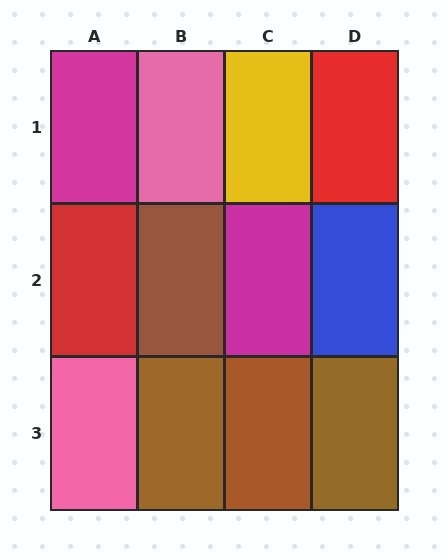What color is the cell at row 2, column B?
Brown.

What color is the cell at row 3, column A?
Pink.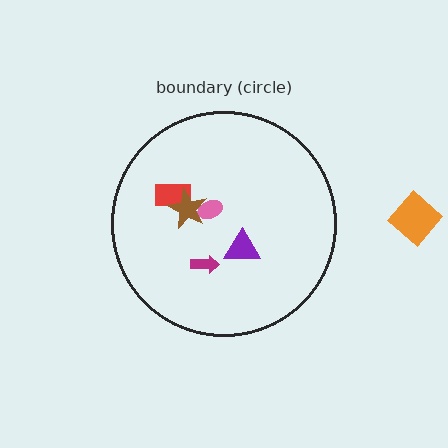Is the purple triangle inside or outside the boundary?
Inside.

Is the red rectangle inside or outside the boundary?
Inside.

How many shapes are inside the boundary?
5 inside, 1 outside.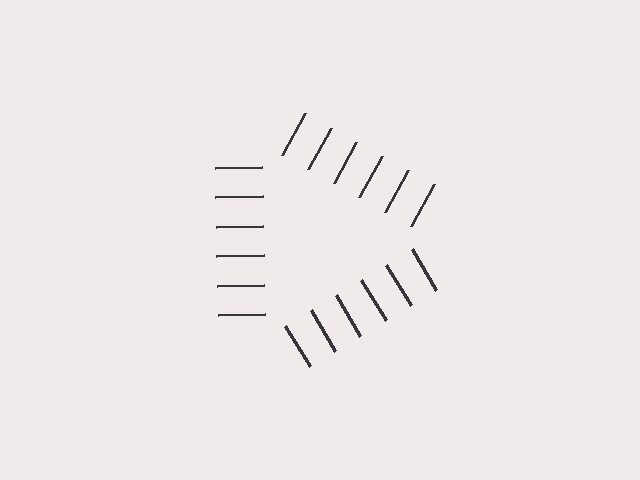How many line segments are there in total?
18 — 6 along each of the 3 edges.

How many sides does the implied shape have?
3 sides — the line-ends trace a triangle.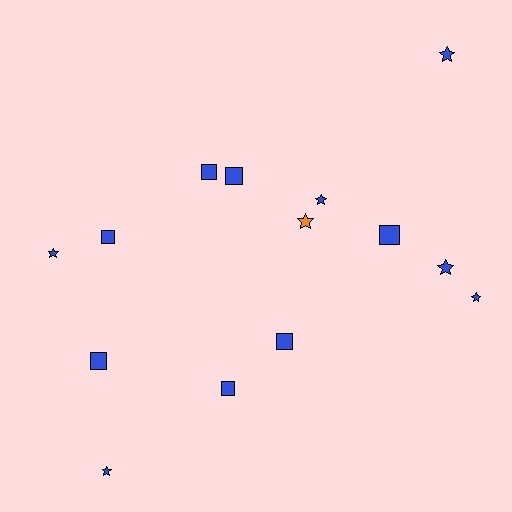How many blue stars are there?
There are 6 blue stars.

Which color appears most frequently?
Blue, with 13 objects.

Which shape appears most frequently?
Square, with 7 objects.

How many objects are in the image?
There are 14 objects.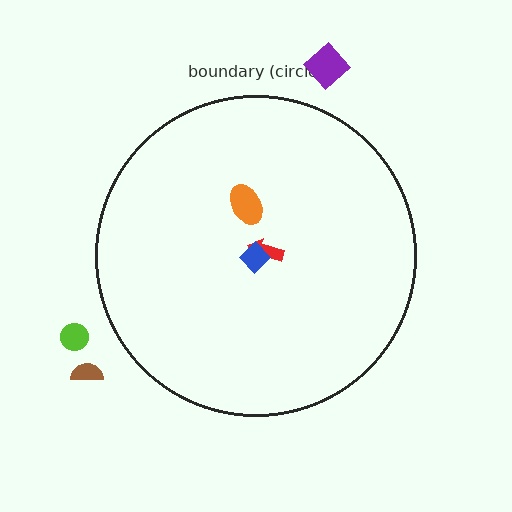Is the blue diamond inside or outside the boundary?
Inside.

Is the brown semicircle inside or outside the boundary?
Outside.